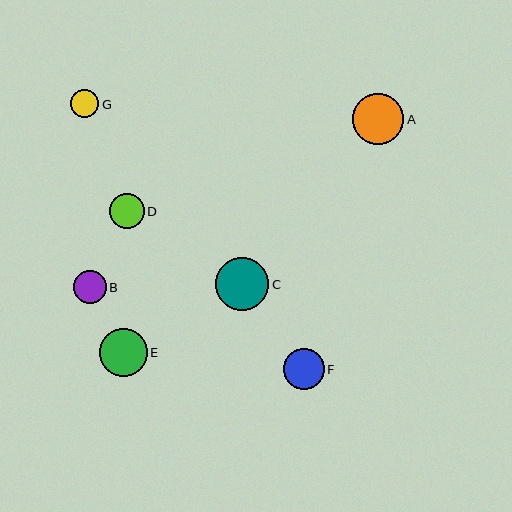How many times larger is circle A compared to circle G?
Circle A is approximately 1.8 times the size of circle G.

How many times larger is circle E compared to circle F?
Circle E is approximately 1.2 times the size of circle F.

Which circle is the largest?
Circle C is the largest with a size of approximately 53 pixels.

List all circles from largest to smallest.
From largest to smallest: C, A, E, F, D, B, G.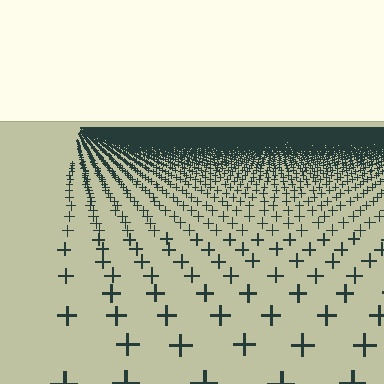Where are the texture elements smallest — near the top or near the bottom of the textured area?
Near the top.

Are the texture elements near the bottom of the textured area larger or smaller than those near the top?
Larger. Near the bottom, elements are closer to the viewer and appear at a bigger on-screen size.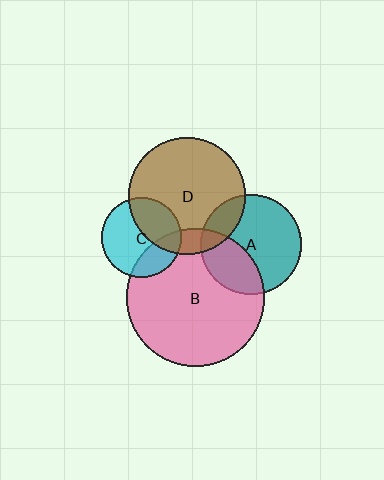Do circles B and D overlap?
Yes.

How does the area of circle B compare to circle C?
Approximately 3.0 times.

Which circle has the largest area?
Circle B (pink).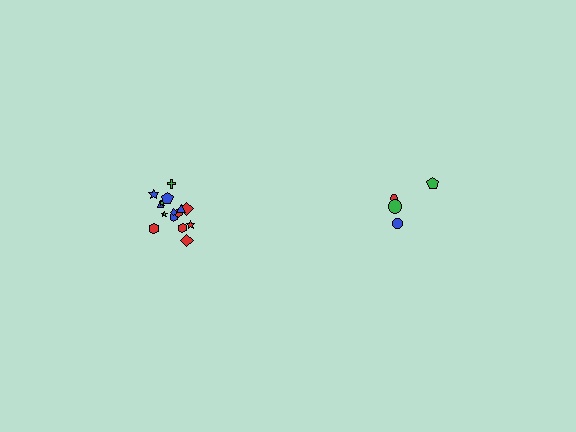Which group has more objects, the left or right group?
The left group.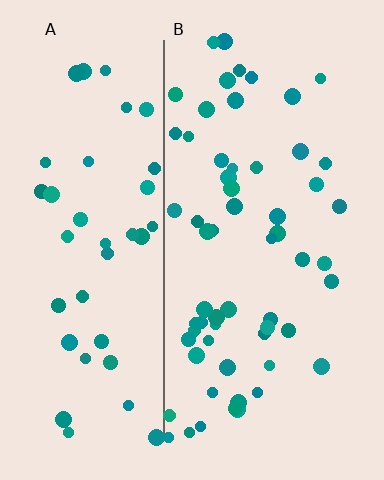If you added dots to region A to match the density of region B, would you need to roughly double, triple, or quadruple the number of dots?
Approximately double.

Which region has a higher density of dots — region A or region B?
B (the right).